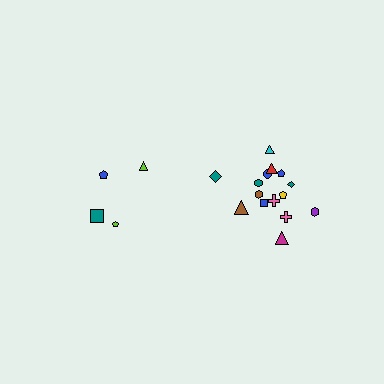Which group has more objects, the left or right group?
The right group.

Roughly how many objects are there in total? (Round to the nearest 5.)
Roughly 20 objects in total.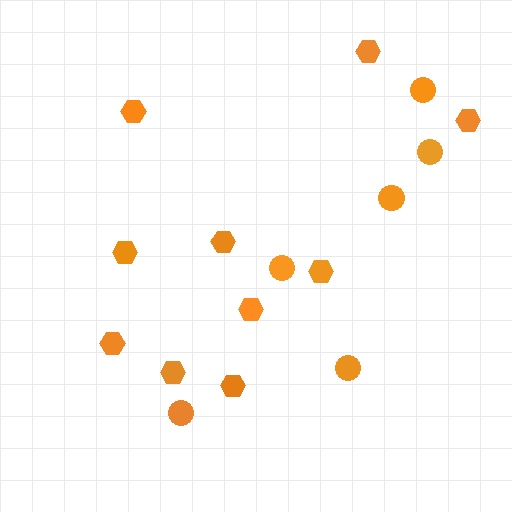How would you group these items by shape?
There are 2 groups: one group of hexagons (10) and one group of circles (6).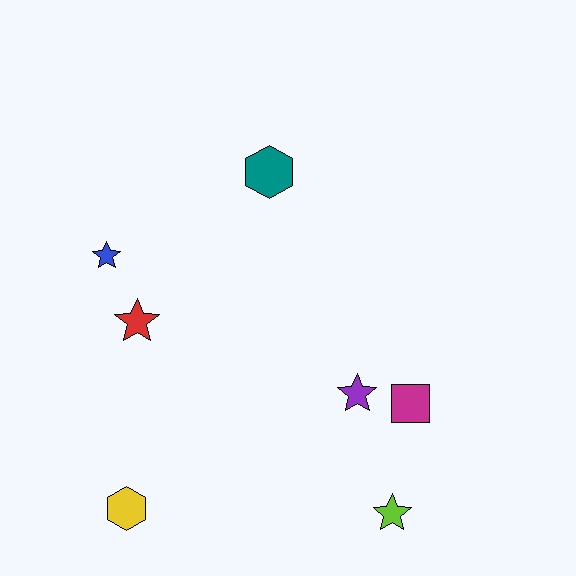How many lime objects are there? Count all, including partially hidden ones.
There is 1 lime object.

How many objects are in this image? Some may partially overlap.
There are 7 objects.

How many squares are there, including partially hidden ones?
There is 1 square.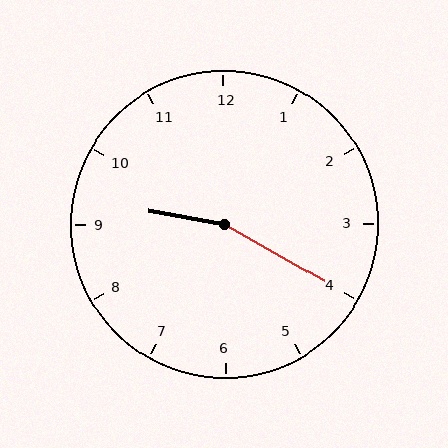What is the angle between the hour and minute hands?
Approximately 160 degrees.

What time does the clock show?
9:20.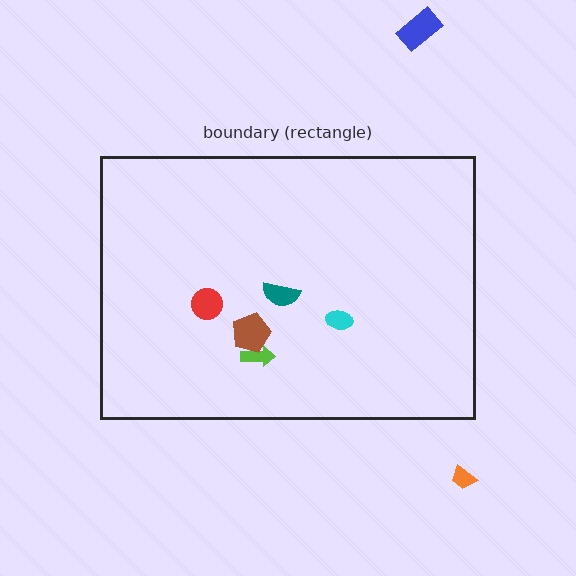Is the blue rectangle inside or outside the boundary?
Outside.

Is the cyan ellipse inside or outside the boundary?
Inside.